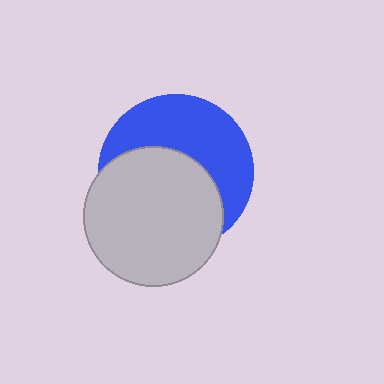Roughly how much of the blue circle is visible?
About half of it is visible (roughly 48%).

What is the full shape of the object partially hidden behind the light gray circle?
The partially hidden object is a blue circle.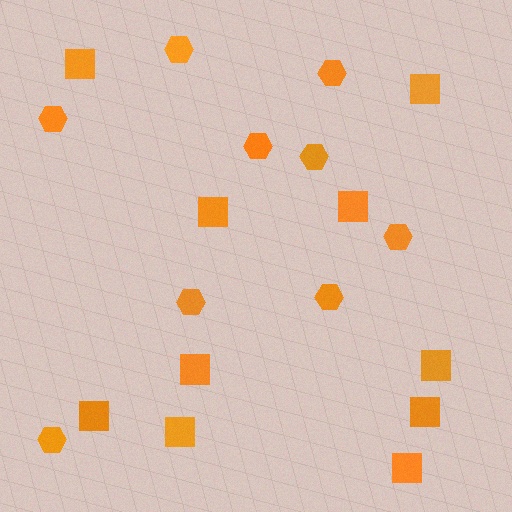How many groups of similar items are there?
There are 2 groups: one group of hexagons (9) and one group of squares (10).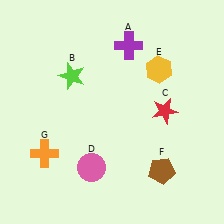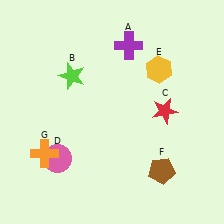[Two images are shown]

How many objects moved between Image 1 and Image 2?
1 object moved between the two images.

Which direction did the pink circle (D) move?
The pink circle (D) moved left.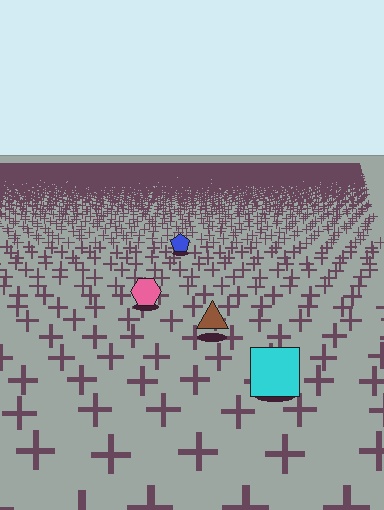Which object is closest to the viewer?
The cyan square is closest. The texture marks near it are larger and more spread out.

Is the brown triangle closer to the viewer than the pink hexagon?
Yes. The brown triangle is closer — you can tell from the texture gradient: the ground texture is coarser near it.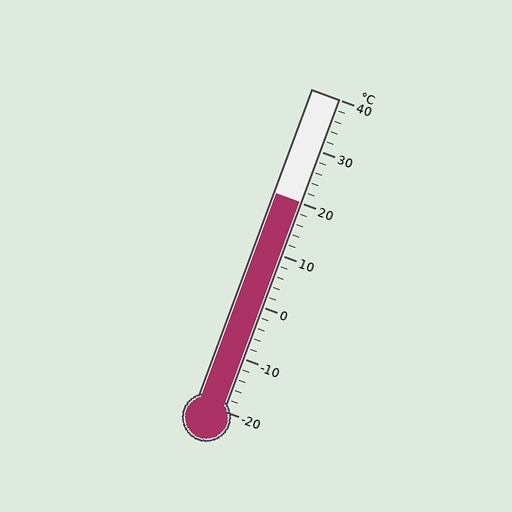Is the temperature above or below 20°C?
The temperature is at 20°C.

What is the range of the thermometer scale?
The thermometer scale ranges from -20°C to 40°C.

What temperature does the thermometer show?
The thermometer shows approximately 20°C.